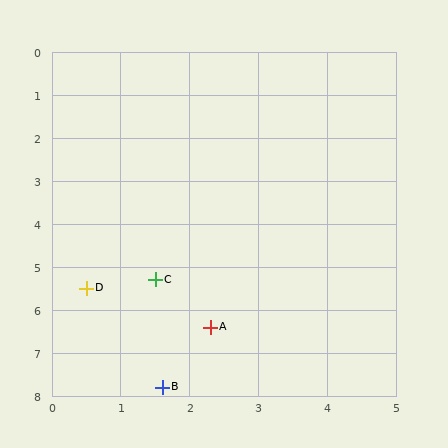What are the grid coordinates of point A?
Point A is at approximately (2.3, 6.4).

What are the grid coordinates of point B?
Point B is at approximately (1.6, 7.8).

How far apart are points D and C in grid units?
Points D and C are about 1.0 grid units apart.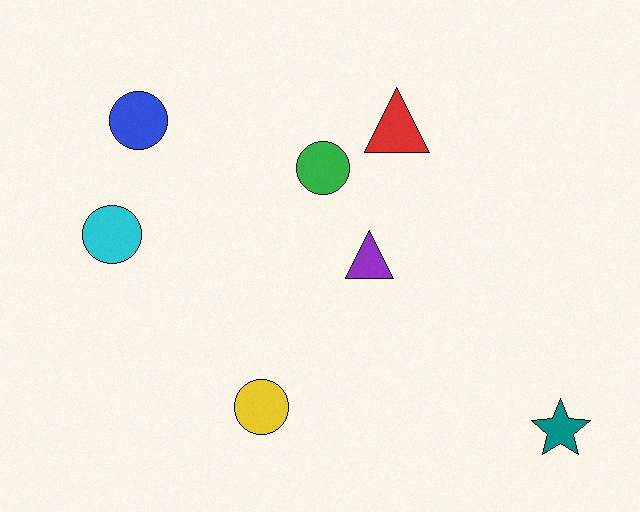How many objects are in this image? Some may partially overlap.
There are 7 objects.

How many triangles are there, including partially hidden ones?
There are 2 triangles.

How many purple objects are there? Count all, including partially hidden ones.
There is 1 purple object.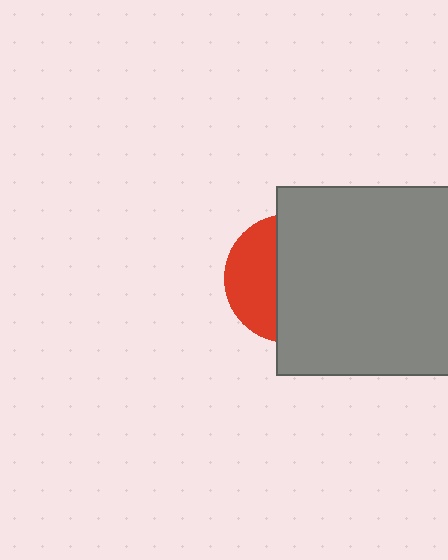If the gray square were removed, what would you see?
You would see the complete red circle.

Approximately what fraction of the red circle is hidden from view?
Roughly 63% of the red circle is hidden behind the gray square.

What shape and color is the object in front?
The object in front is a gray square.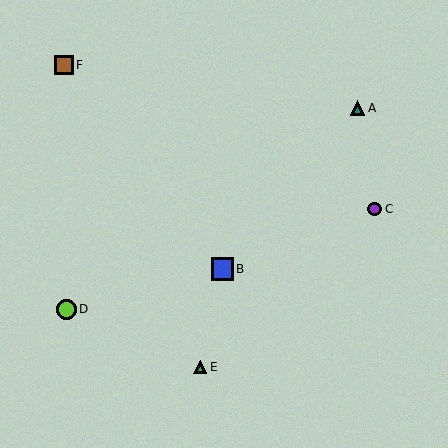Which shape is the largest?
The blue square (labeled B) is the largest.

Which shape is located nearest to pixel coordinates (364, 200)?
The purple circle (labeled C) at (375, 209) is nearest to that location.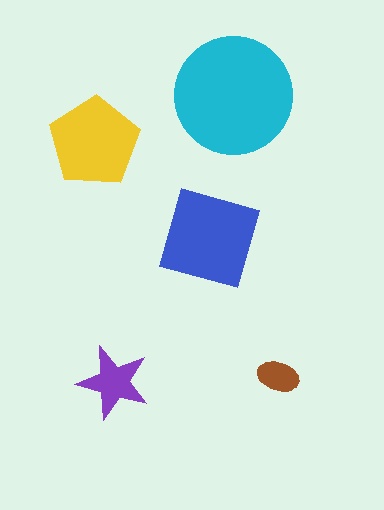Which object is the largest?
The cyan circle.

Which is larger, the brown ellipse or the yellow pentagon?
The yellow pentagon.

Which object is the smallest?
The brown ellipse.